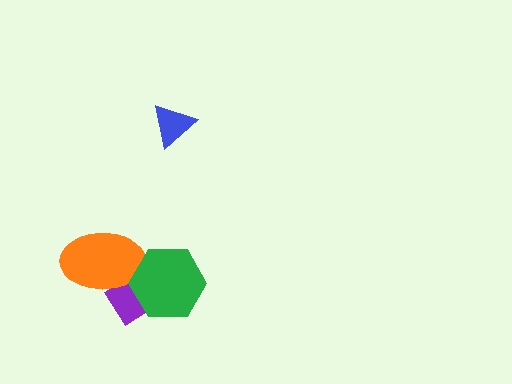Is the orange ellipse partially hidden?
Yes, it is partially covered by another shape.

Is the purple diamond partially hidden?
Yes, it is partially covered by another shape.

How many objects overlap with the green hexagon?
3 objects overlap with the green hexagon.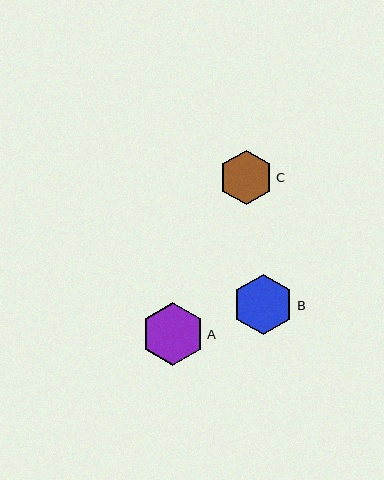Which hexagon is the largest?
Hexagon A is the largest with a size of approximately 63 pixels.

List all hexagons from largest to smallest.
From largest to smallest: A, B, C.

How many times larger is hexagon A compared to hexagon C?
Hexagon A is approximately 1.2 times the size of hexagon C.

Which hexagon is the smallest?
Hexagon C is the smallest with a size of approximately 54 pixels.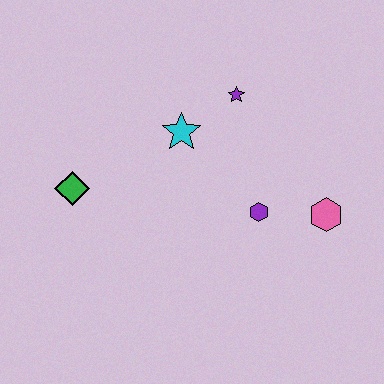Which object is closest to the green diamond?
The cyan star is closest to the green diamond.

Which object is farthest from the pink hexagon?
The green diamond is farthest from the pink hexagon.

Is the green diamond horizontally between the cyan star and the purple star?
No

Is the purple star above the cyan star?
Yes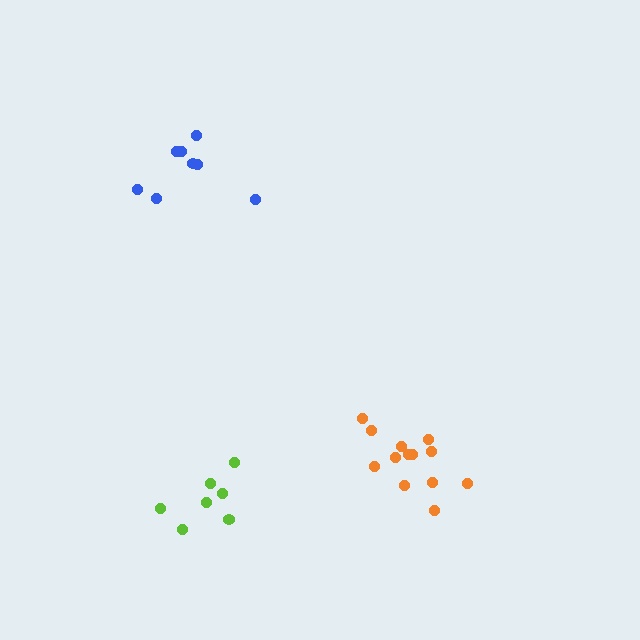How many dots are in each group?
Group 1: 7 dots, Group 2: 13 dots, Group 3: 8 dots (28 total).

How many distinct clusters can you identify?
There are 3 distinct clusters.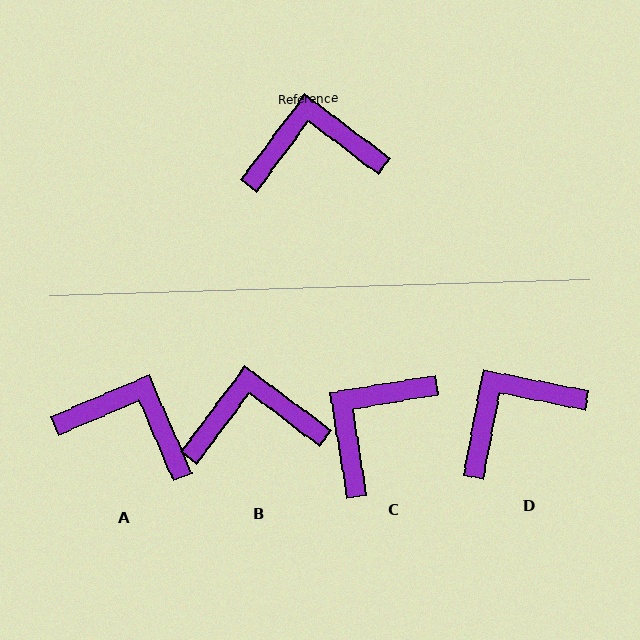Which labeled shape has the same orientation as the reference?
B.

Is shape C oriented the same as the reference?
No, it is off by about 46 degrees.